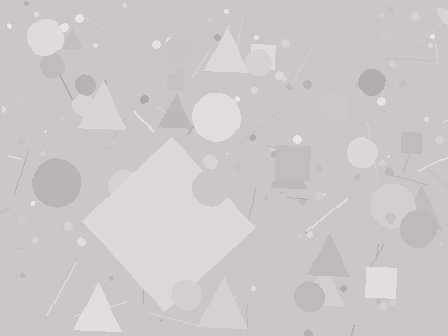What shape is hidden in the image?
A diamond is hidden in the image.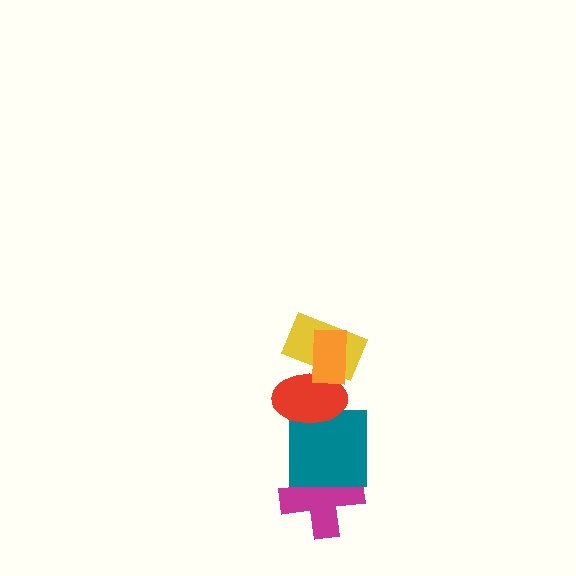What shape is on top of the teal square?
The red ellipse is on top of the teal square.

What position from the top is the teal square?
The teal square is 4th from the top.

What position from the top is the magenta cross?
The magenta cross is 5th from the top.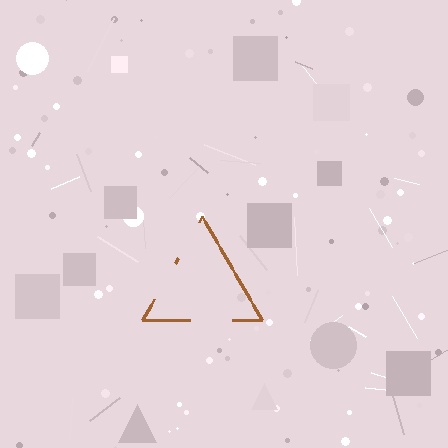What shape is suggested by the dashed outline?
The dashed outline suggests a triangle.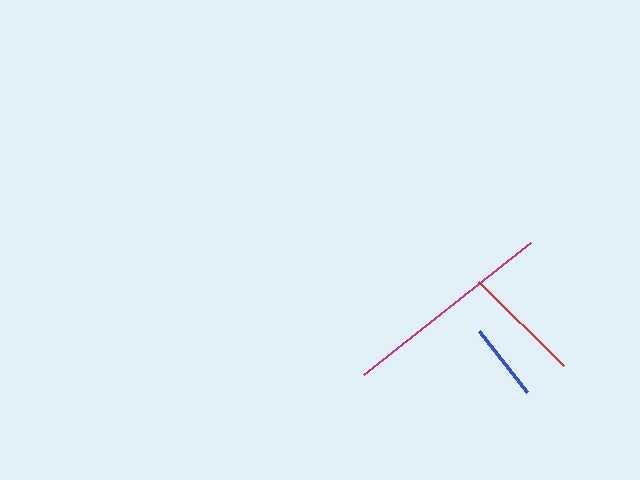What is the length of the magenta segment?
The magenta segment is approximately 212 pixels long.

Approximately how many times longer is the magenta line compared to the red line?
The magenta line is approximately 1.8 times the length of the red line.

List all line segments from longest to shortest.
From longest to shortest: magenta, red, blue.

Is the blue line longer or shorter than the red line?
The red line is longer than the blue line.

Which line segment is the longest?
The magenta line is the longest at approximately 212 pixels.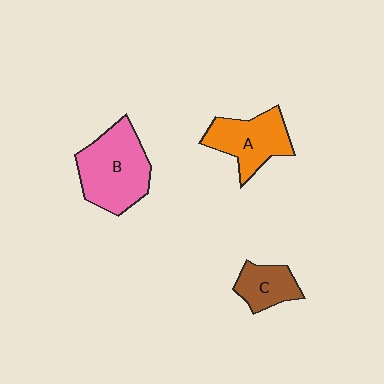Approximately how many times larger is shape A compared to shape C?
Approximately 1.6 times.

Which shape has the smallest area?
Shape C (brown).